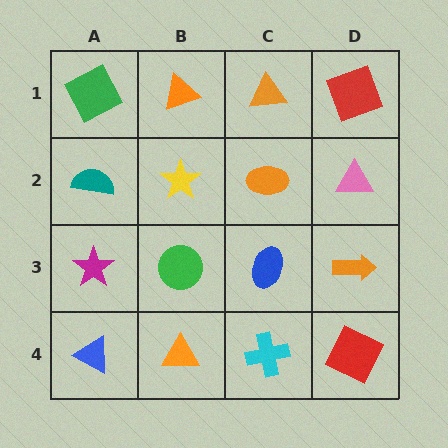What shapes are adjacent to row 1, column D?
A pink triangle (row 2, column D), an orange triangle (row 1, column C).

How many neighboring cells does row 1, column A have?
2.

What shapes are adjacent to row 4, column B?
A green circle (row 3, column B), a blue triangle (row 4, column A), a cyan cross (row 4, column C).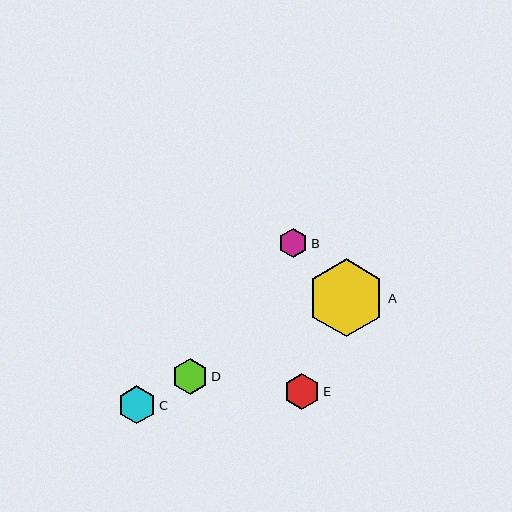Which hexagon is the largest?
Hexagon A is the largest with a size of approximately 78 pixels.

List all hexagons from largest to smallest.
From largest to smallest: A, C, D, E, B.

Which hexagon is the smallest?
Hexagon B is the smallest with a size of approximately 29 pixels.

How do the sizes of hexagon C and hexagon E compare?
Hexagon C and hexagon E are approximately the same size.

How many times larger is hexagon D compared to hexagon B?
Hexagon D is approximately 1.3 times the size of hexagon B.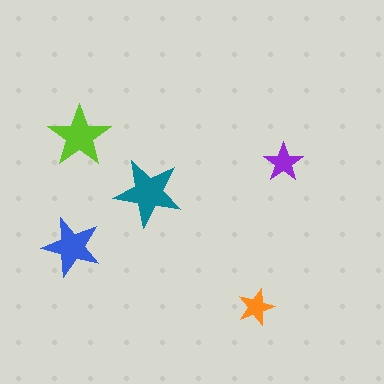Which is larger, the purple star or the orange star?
The purple one.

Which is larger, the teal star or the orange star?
The teal one.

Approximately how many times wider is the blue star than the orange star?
About 1.5 times wider.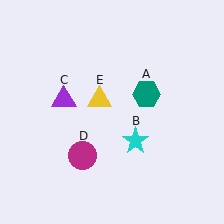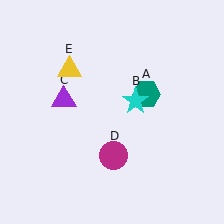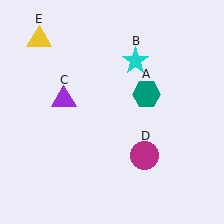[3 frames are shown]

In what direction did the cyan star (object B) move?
The cyan star (object B) moved up.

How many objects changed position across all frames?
3 objects changed position: cyan star (object B), magenta circle (object D), yellow triangle (object E).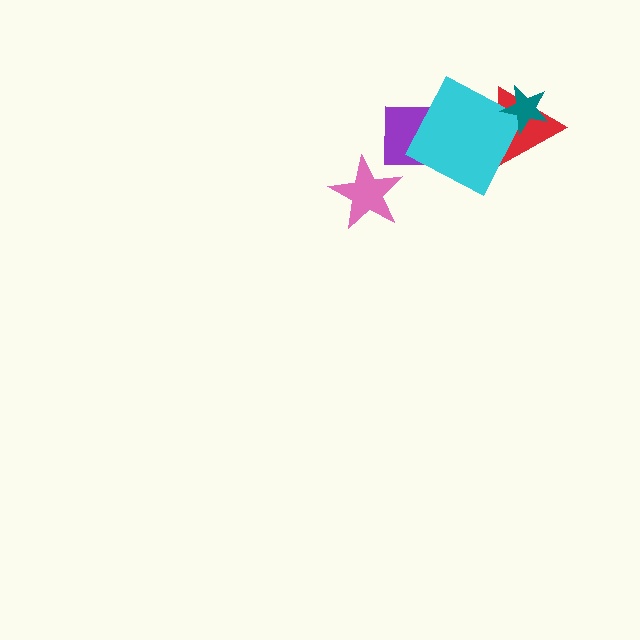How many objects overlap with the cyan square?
2 objects overlap with the cyan square.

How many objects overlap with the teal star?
1 object overlaps with the teal star.